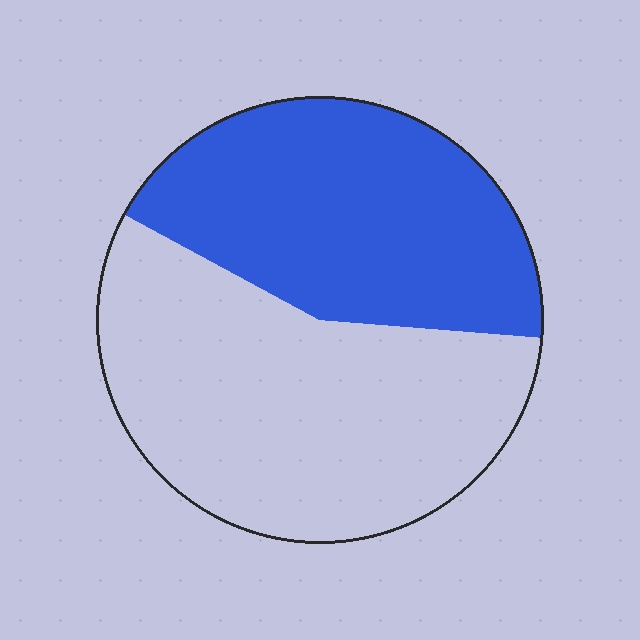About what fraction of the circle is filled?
About two fifths (2/5).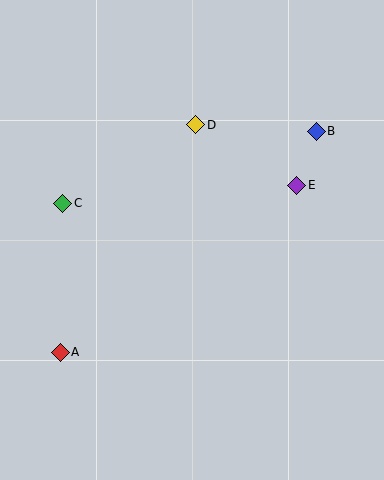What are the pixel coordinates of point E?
Point E is at (297, 185).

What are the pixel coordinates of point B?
Point B is at (316, 131).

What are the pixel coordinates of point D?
Point D is at (196, 125).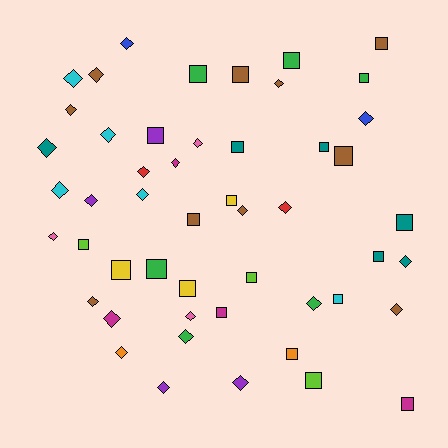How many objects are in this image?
There are 50 objects.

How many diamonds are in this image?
There are 27 diamonds.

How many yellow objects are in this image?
There are 3 yellow objects.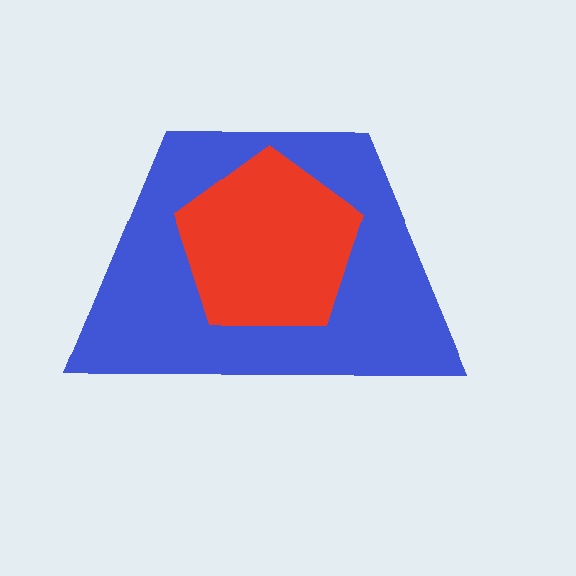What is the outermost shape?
The blue trapezoid.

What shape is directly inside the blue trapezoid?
The red pentagon.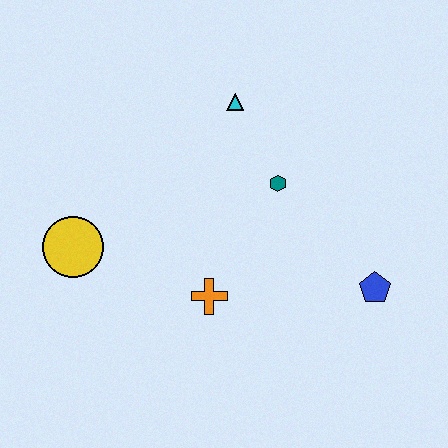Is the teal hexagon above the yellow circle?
Yes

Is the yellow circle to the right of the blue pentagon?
No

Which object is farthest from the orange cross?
The cyan triangle is farthest from the orange cross.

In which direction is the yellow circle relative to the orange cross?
The yellow circle is to the left of the orange cross.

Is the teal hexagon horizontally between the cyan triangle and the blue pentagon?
Yes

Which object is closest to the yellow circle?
The orange cross is closest to the yellow circle.